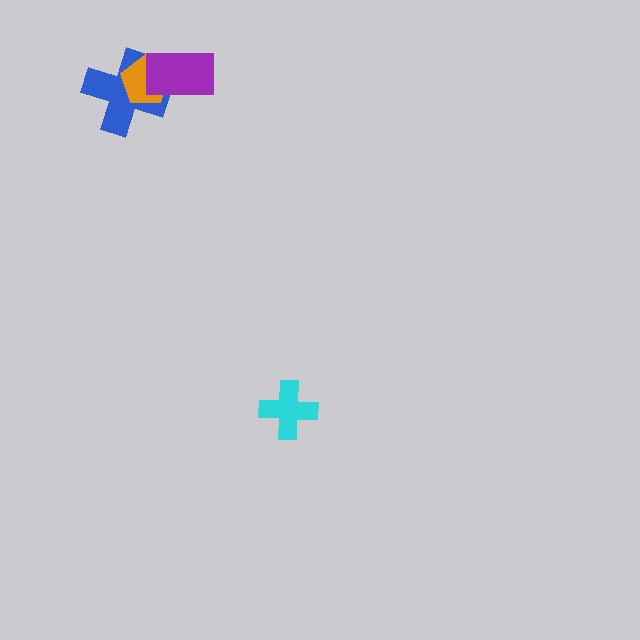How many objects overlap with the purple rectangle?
2 objects overlap with the purple rectangle.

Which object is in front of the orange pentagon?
The purple rectangle is in front of the orange pentagon.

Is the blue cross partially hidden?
Yes, it is partially covered by another shape.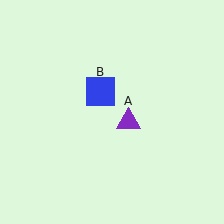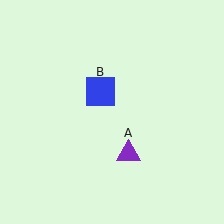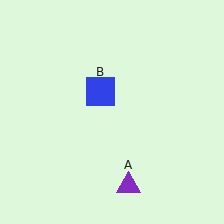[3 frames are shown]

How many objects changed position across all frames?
1 object changed position: purple triangle (object A).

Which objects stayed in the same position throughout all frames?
Blue square (object B) remained stationary.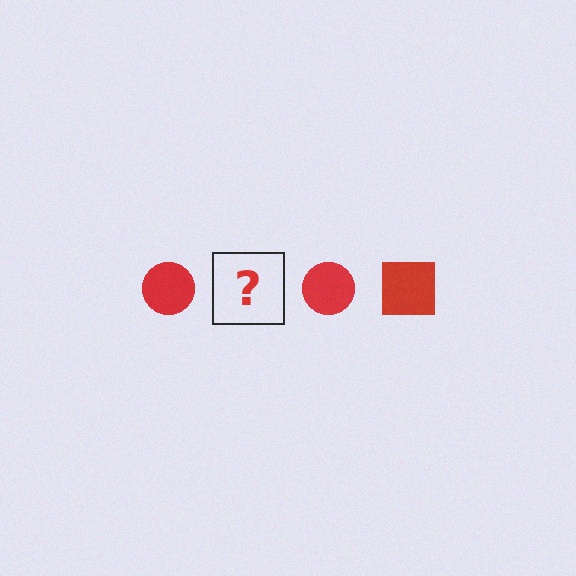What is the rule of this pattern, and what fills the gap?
The rule is that the pattern cycles through circle, square shapes in red. The gap should be filled with a red square.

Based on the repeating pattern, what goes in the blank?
The blank should be a red square.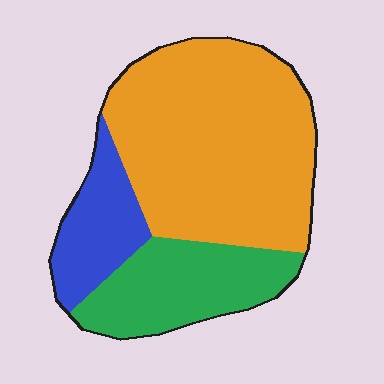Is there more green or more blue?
Green.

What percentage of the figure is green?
Green takes up about one quarter (1/4) of the figure.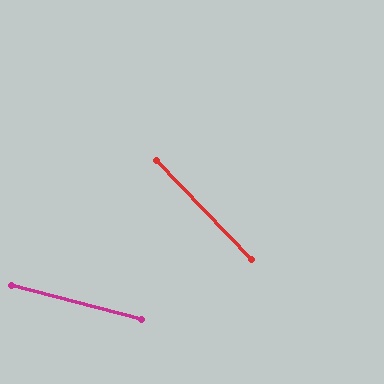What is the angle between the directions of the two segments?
Approximately 31 degrees.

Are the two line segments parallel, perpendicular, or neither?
Neither parallel nor perpendicular — they differ by about 31°.